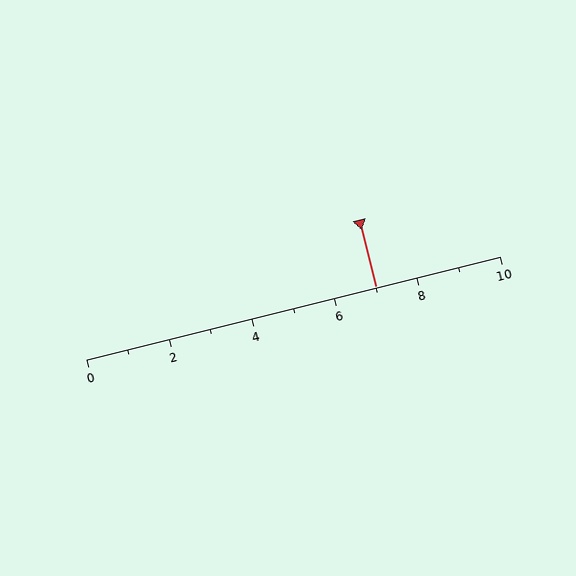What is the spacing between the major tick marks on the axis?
The major ticks are spaced 2 apart.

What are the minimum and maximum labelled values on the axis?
The axis runs from 0 to 10.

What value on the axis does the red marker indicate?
The marker indicates approximately 7.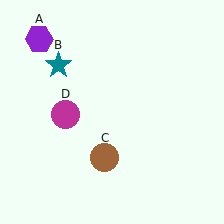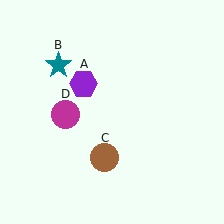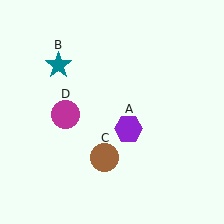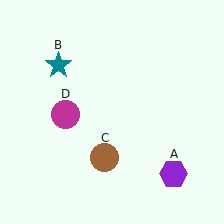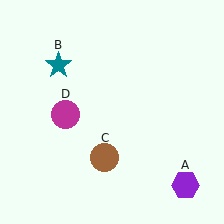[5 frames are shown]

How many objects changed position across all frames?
1 object changed position: purple hexagon (object A).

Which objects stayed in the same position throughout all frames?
Teal star (object B) and brown circle (object C) and magenta circle (object D) remained stationary.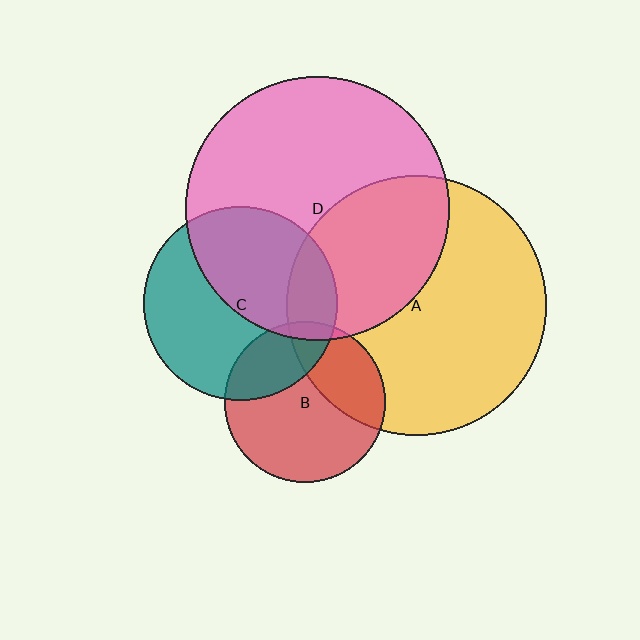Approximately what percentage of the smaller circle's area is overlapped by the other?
Approximately 50%.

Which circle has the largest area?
Circle D (pink).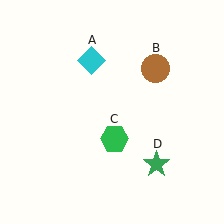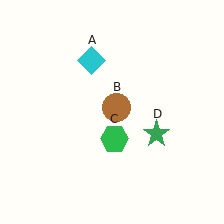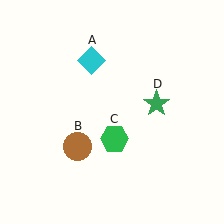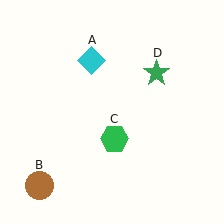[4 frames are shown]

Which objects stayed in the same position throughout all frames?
Cyan diamond (object A) and green hexagon (object C) remained stationary.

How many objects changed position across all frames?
2 objects changed position: brown circle (object B), green star (object D).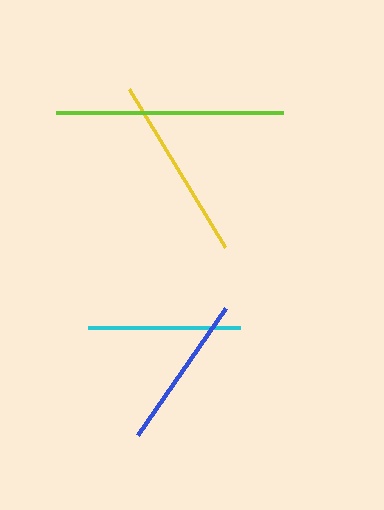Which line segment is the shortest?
The cyan line is the shortest at approximately 152 pixels.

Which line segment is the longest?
The lime line is the longest at approximately 227 pixels.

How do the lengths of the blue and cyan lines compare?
The blue and cyan lines are approximately the same length.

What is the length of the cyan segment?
The cyan segment is approximately 152 pixels long.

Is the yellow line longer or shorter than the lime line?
The lime line is longer than the yellow line.